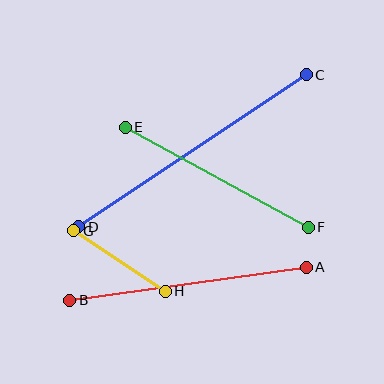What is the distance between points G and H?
The distance is approximately 110 pixels.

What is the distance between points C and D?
The distance is approximately 274 pixels.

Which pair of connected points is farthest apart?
Points C and D are farthest apart.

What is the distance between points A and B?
The distance is approximately 239 pixels.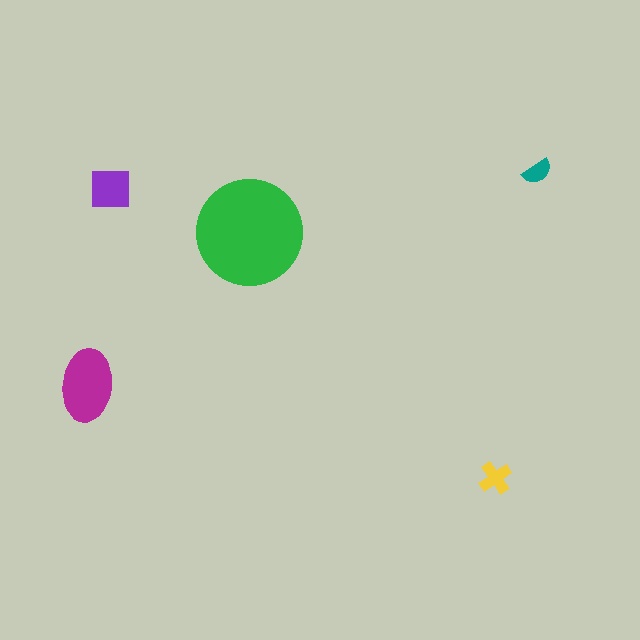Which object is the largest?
The green circle.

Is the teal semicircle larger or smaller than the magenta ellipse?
Smaller.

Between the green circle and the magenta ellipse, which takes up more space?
The green circle.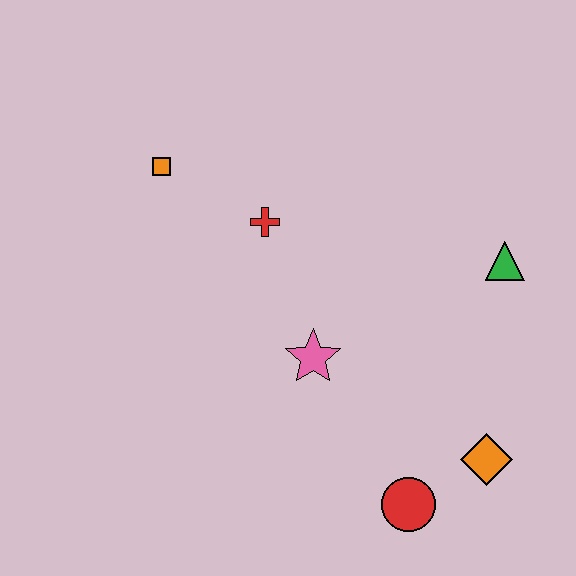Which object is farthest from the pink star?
The orange square is farthest from the pink star.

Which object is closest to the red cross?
The orange square is closest to the red cross.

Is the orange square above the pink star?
Yes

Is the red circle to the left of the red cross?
No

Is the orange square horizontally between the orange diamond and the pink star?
No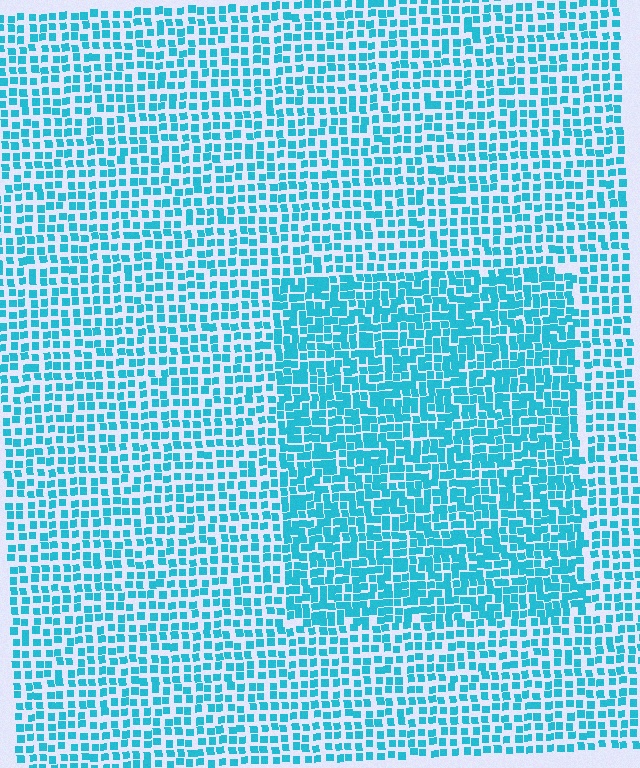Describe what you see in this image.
The image contains small cyan elements arranged at two different densities. A rectangle-shaped region is visible where the elements are more densely packed than the surrounding area.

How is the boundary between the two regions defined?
The boundary is defined by a change in element density (approximately 1.6x ratio). All elements are the same color, size, and shape.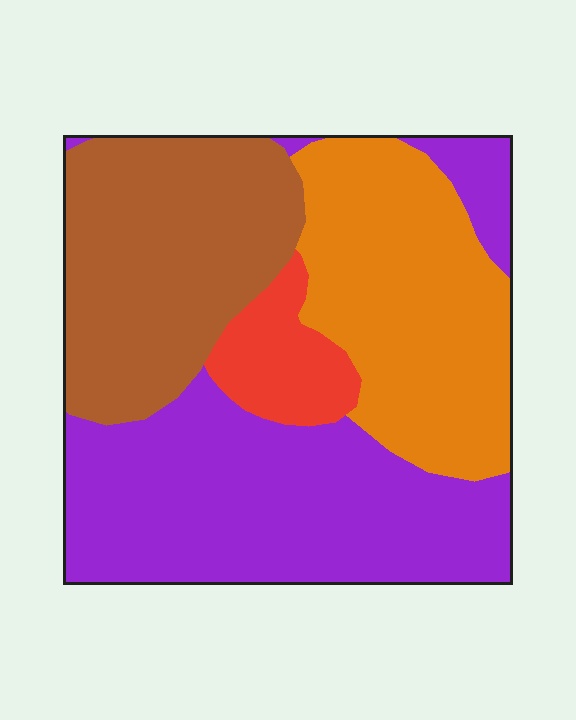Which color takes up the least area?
Red, at roughly 5%.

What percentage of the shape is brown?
Brown takes up about one quarter (1/4) of the shape.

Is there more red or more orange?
Orange.